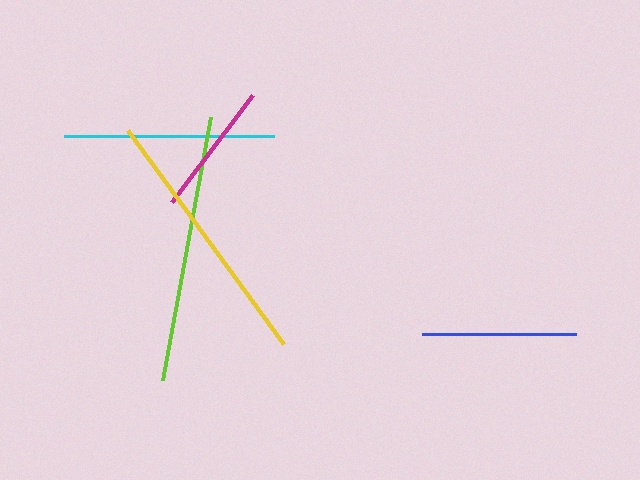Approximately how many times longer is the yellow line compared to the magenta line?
The yellow line is approximately 2.0 times the length of the magenta line.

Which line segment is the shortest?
The magenta line is the shortest at approximately 134 pixels.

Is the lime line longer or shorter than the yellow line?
The lime line is longer than the yellow line.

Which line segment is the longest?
The lime line is the longest at approximately 268 pixels.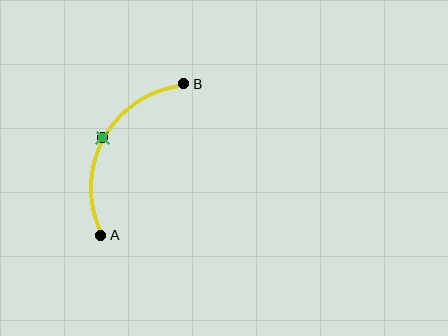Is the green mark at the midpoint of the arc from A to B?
Yes. The green mark lies on the arc at equal arc-length from both A and B — it is the arc midpoint.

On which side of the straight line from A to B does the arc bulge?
The arc bulges to the left of the straight line connecting A and B.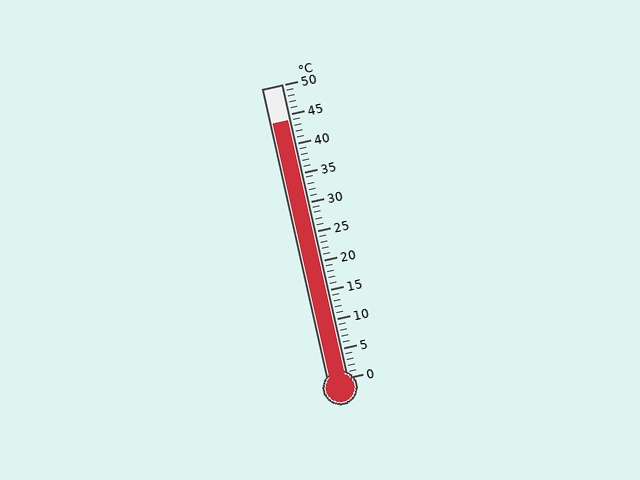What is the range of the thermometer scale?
The thermometer scale ranges from 0°C to 50°C.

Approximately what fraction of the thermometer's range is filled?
The thermometer is filled to approximately 90% of its range.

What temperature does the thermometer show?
The thermometer shows approximately 44°C.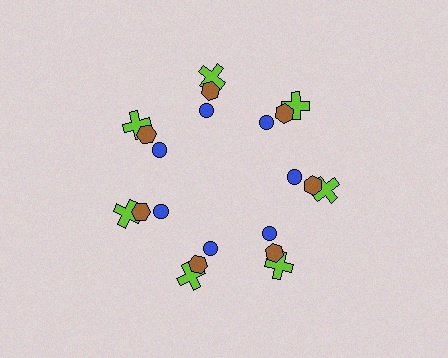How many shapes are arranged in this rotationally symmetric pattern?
There are 21 shapes, arranged in 7 groups of 3.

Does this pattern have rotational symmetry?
Yes, this pattern has 7-fold rotational symmetry. It looks the same after rotating 51 degrees around the center.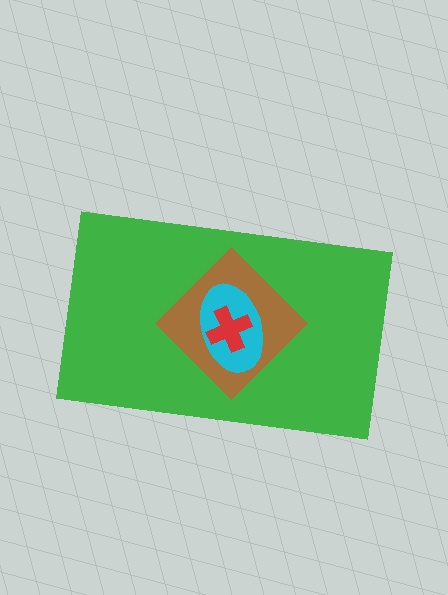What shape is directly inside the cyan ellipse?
The red cross.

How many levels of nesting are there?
4.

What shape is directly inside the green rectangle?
The brown diamond.